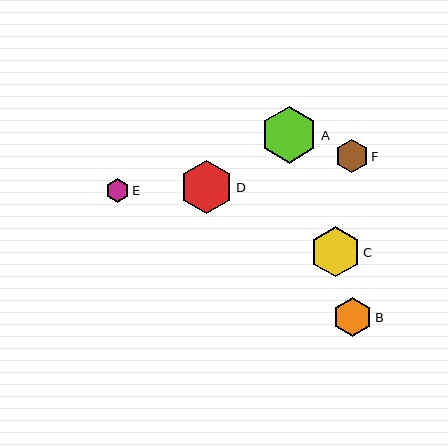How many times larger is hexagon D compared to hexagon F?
Hexagon D is approximately 1.6 times the size of hexagon F.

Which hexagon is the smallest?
Hexagon E is the smallest with a size of approximately 23 pixels.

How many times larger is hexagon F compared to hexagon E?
Hexagon F is approximately 1.4 times the size of hexagon E.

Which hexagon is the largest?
Hexagon A is the largest with a size of approximately 57 pixels.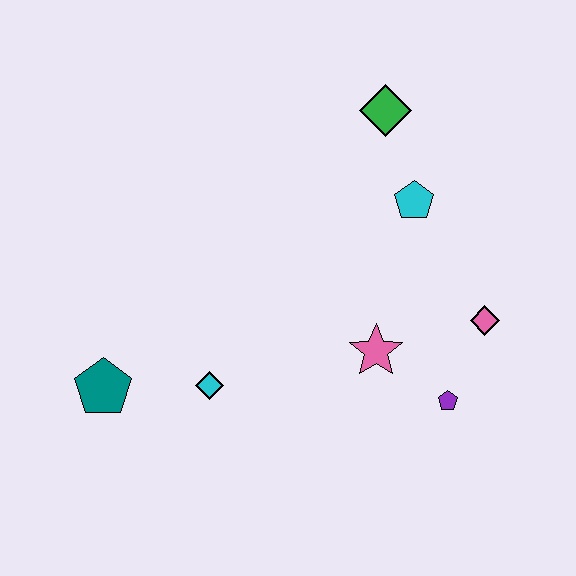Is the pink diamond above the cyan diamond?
Yes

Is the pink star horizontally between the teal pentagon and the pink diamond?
Yes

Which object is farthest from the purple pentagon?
The teal pentagon is farthest from the purple pentagon.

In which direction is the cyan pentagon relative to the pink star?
The cyan pentagon is above the pink star.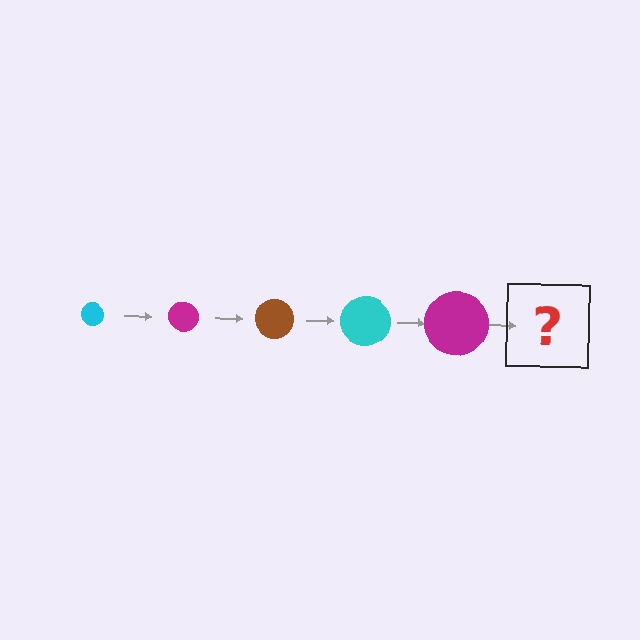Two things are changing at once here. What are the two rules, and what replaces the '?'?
The two rules are that the circle grows larger each step and the color cycles through cyan, magenta, and brown. The '?' should be a brown circle, larger than the previous one.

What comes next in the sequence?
The next element should be a brown circle, larger than the previous one.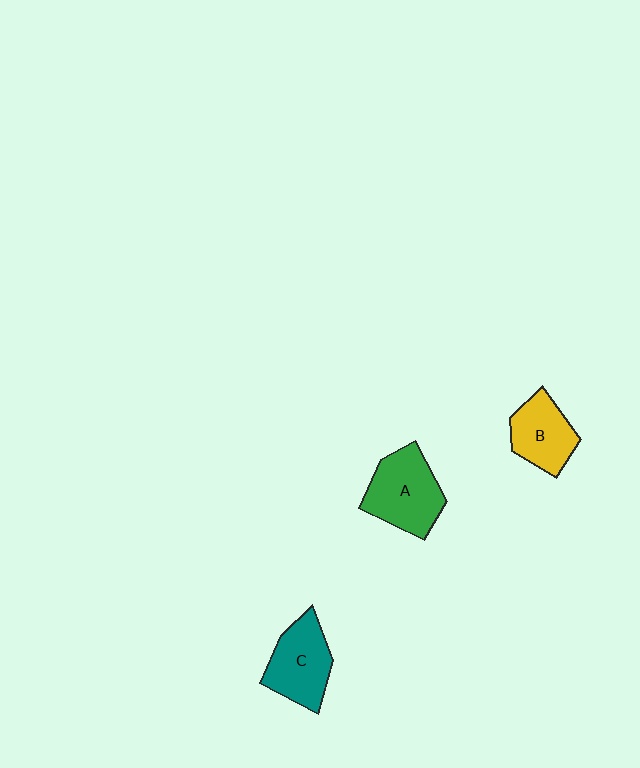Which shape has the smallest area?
Shape B (yellow).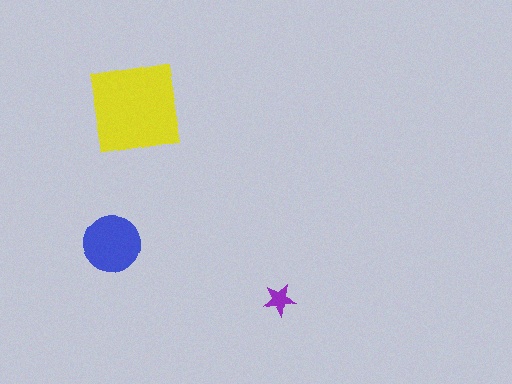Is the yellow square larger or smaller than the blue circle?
Larger.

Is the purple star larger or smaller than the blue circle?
Smaller.